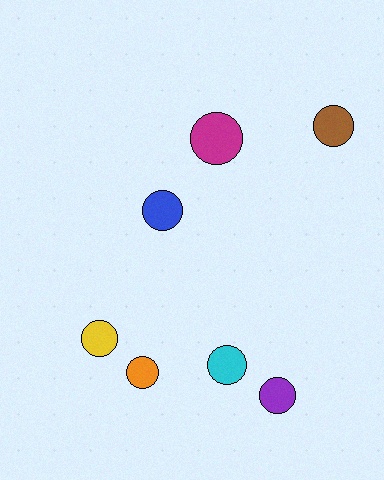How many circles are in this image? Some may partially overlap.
There are 7 circles.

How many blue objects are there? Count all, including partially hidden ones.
There is 1 blue object.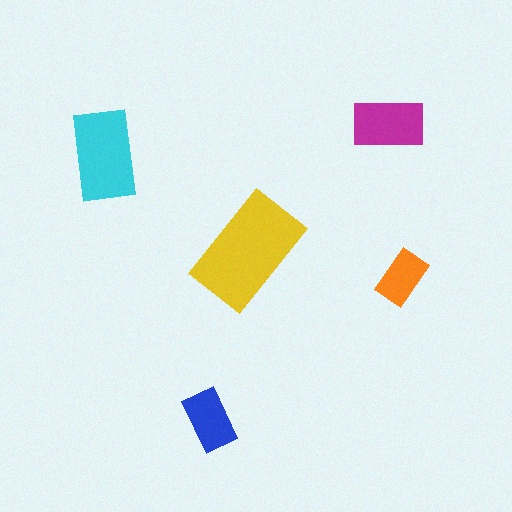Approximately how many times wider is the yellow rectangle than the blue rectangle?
About 2 times wider.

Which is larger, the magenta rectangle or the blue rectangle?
The magenta one.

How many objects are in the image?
There are 5 objects in the image.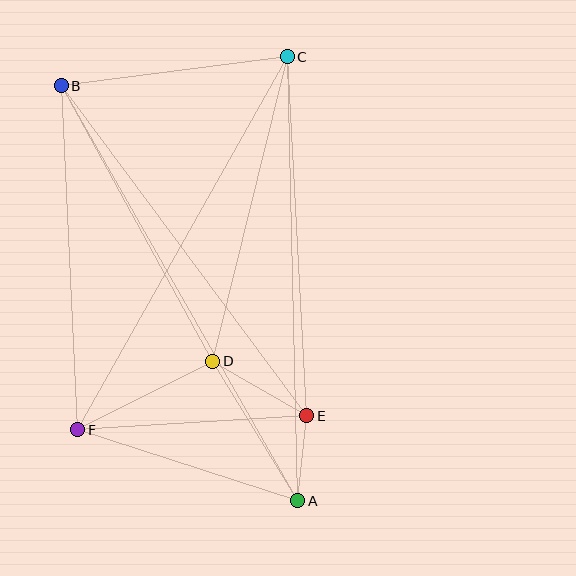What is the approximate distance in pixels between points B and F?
The distance between B and F is approximately 344 pixels.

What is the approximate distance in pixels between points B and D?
The distance between B and D is approximately 314 pixels.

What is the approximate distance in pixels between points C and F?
The distance between C and F is approximately 428 pixels.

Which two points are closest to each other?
Points A and E are closest to each other.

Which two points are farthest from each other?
Points A and B are farthest from each other.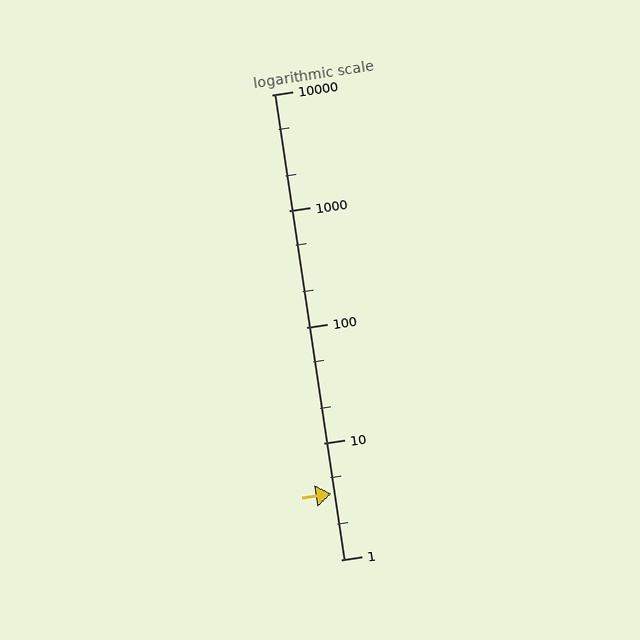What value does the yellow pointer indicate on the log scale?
The pointer indicates approximately 3.7.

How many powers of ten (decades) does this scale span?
The scale spans 4 decades, from 1 to 10000.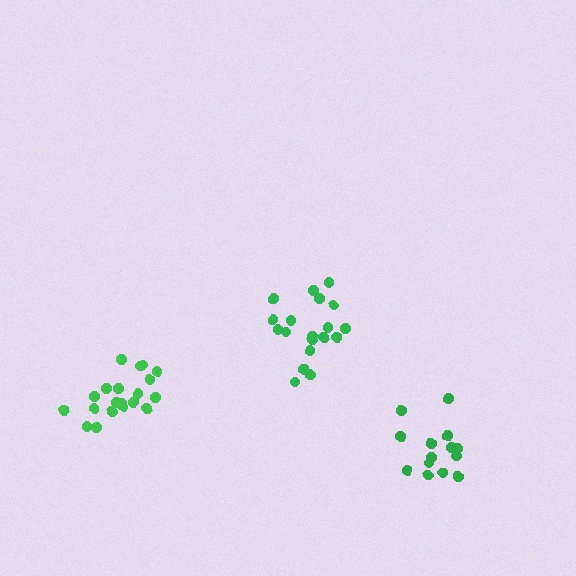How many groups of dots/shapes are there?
There are 3 groups.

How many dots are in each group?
Group 1: 19 dots, Group 2: 14 dots, Group 3: 20 dots (53 total).